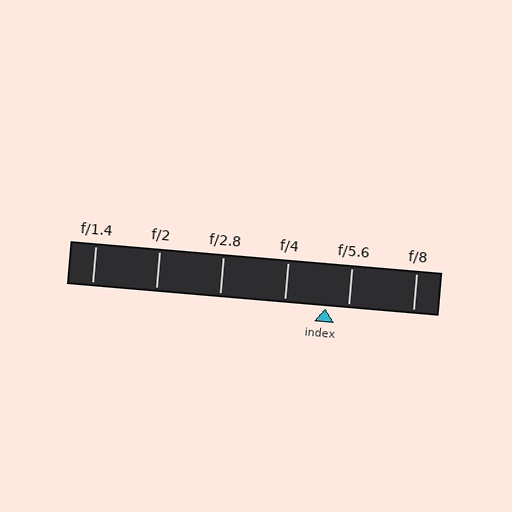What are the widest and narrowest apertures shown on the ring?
The widest aperture shown is f/1.4 and the narrowest is f/8.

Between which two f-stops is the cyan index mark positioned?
The index mark is between f/4 and f/5.6.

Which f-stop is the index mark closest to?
The index mark is closest to f/5.6.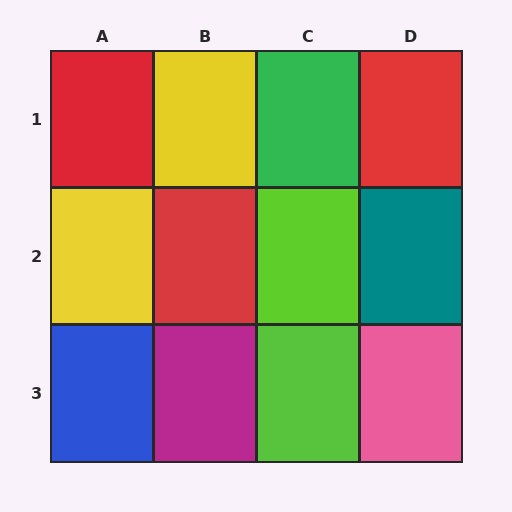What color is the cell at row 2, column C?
Lime.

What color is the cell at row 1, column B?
Yellow.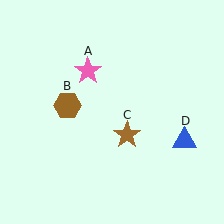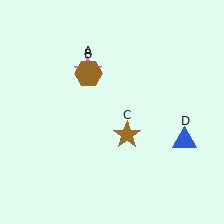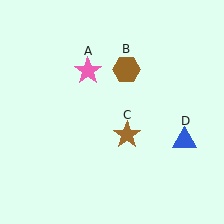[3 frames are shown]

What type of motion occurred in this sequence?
The brown hexagon (object B) rotated clockwise around the center of the scene.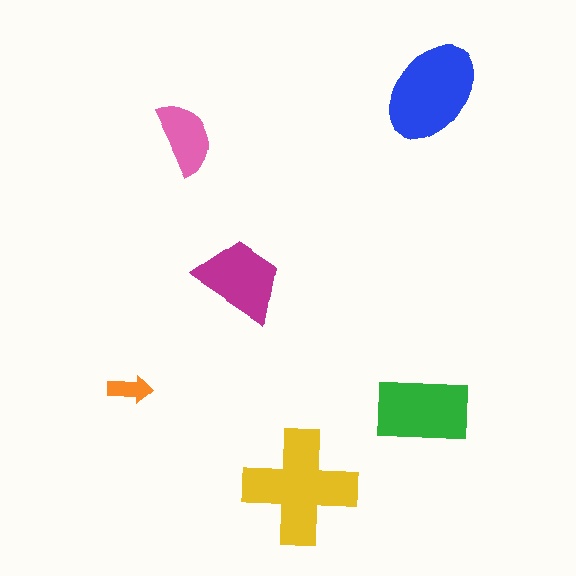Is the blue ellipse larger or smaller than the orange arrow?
Larger.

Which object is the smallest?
The orange arrow.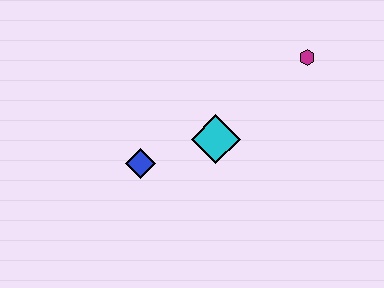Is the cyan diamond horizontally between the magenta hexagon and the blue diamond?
Yes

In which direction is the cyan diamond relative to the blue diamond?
The cyan diamond is to the right of the blue diamond.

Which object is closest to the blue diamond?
The cyan diamond is closest to the blue diamond.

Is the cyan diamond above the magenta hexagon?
No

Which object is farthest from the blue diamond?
The magenta hexagon is farthest from the blue diamond.